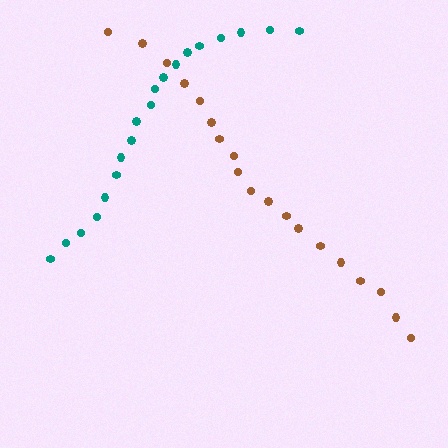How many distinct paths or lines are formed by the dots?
There are 2 distinct paths.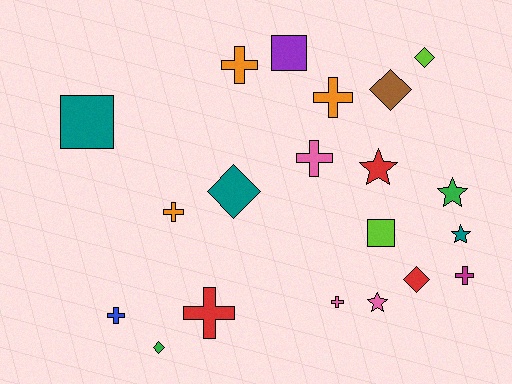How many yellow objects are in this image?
There are no yellow objects.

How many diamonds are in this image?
There are 5 diamonds.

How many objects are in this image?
There are 20 objects.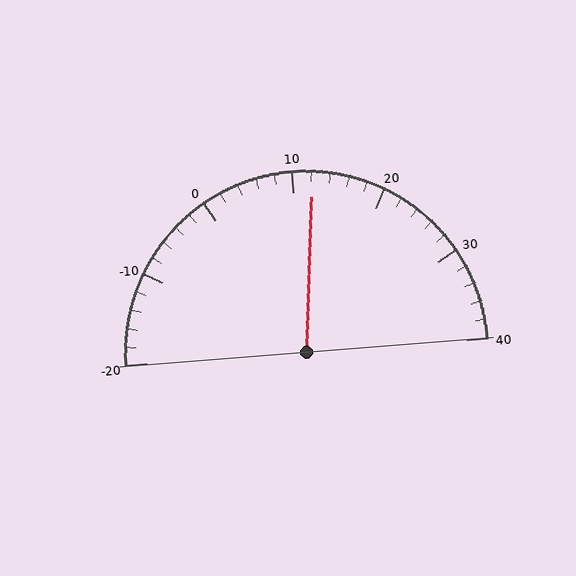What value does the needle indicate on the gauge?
The needle indicates approximately 12.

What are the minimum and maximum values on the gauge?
The gauge ranges from -20 to 40.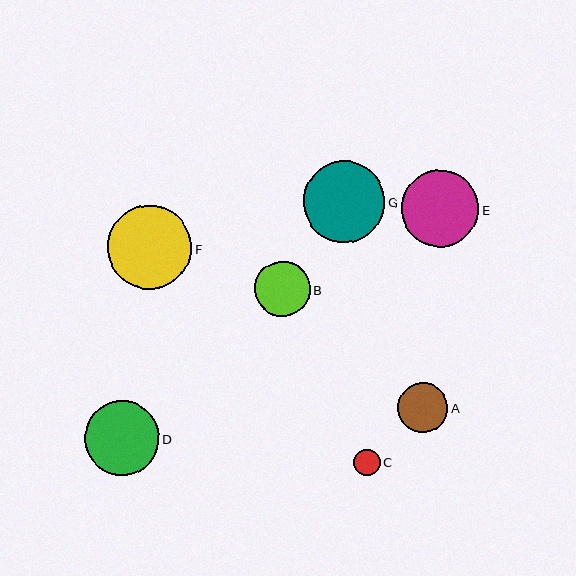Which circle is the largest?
Circle F is the largest with a size of approximately 84 pixels.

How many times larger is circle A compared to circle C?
Circle A is approximately 1.9 times the size of circle C.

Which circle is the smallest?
Circle C is the smallest with a size of approximately 26 pixels.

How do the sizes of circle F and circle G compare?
Circle F and circle G are approximately the same size.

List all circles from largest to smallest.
From largest to smallest: F, G, E, D, B, A, C.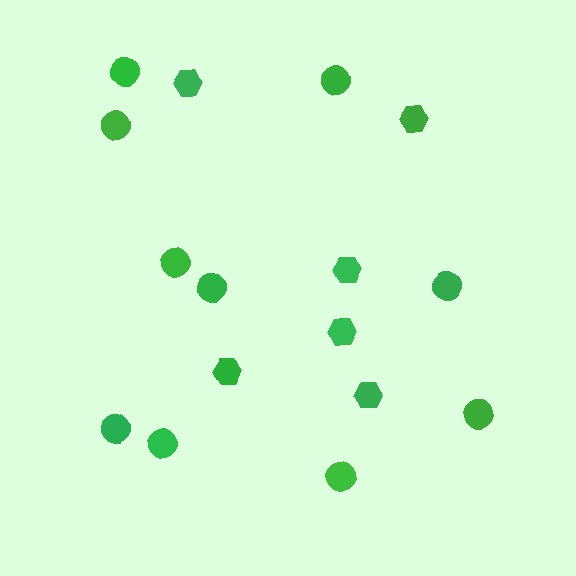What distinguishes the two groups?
There are 2 groups: one group of hexagons (6) and one group of circles (10).